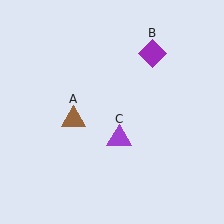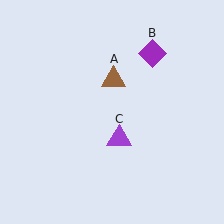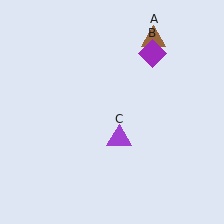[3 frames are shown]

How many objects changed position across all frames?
1 object changed position: brown triangle (object A).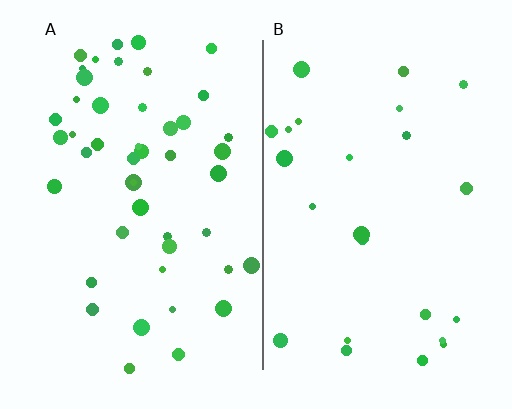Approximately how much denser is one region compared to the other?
Approximately 1.9× — region A over region B.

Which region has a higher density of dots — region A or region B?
A (the left).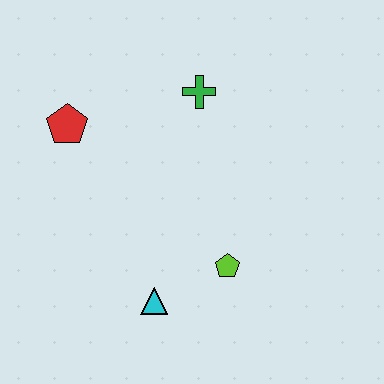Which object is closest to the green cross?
The red pentagon is closest to the green cross.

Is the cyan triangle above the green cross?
No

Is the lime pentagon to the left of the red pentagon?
No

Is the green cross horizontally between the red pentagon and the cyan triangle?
No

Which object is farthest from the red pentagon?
The lime pentagon is farthest from the red pentagon.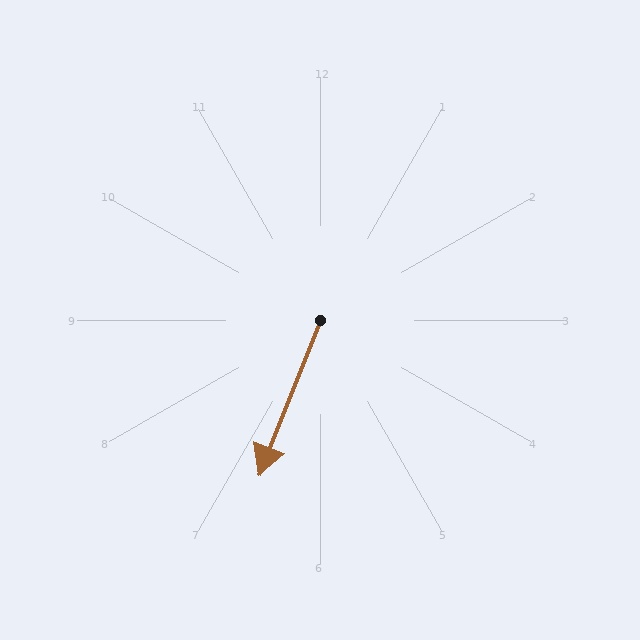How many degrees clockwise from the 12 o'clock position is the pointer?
Approximately 202 degrees.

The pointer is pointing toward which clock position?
Roughly 7 o'clock.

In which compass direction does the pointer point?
South.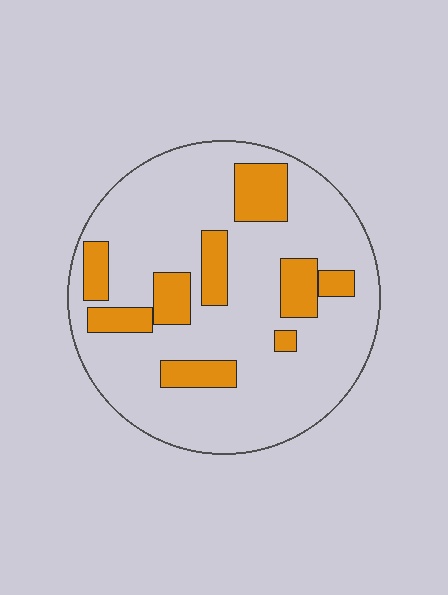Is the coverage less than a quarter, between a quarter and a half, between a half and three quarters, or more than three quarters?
Less than a quarter.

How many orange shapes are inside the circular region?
9.